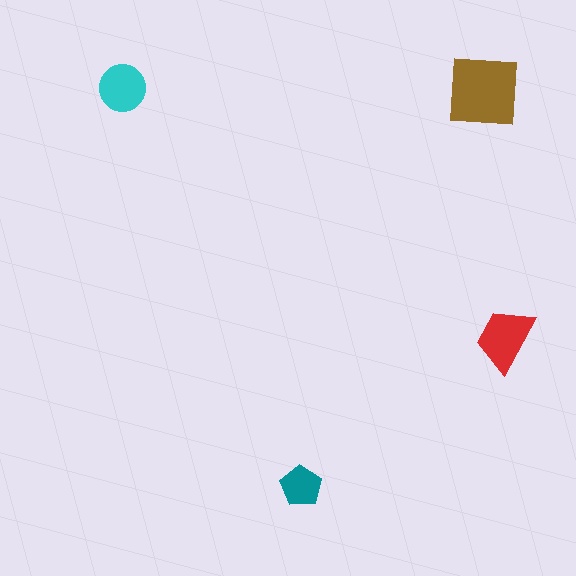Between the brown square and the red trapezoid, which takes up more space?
The brown square.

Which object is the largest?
The brown square.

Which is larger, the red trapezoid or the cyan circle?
The red trapezoid.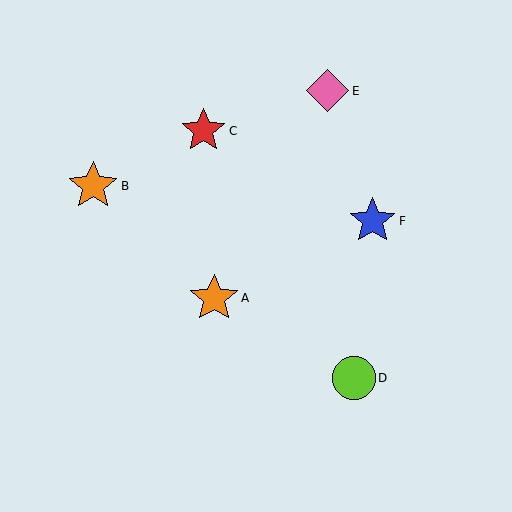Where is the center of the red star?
The center of the red star is at (203, 131).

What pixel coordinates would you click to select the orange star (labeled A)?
Click at (214, 298) to select the orange star A.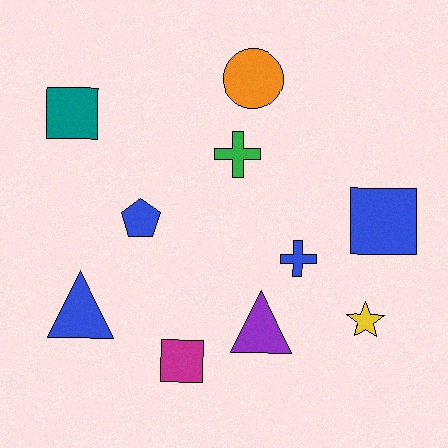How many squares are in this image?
There are 3 squares.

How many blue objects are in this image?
There are 4 blue objects.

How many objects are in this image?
There are 10 objects.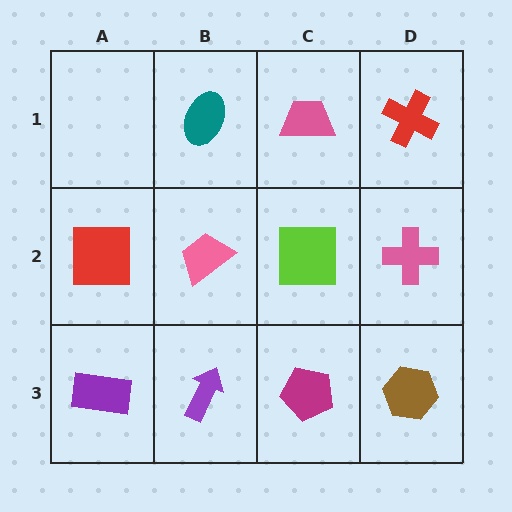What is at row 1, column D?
A red cross.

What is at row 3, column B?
A purple arrow.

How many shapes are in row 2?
4 shapes.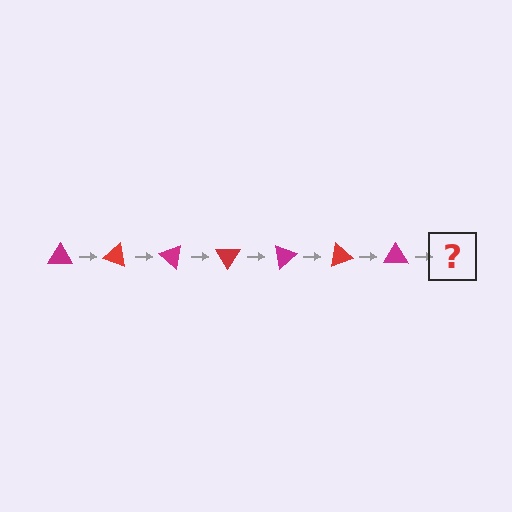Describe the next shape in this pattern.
It should be a red triangle, rotated 140 degrees from the start.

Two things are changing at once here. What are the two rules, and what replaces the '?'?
The two rules are that it rotates 20 degrees each step and the color cycles through magenta and red. The '?' should be a red triangle, rotated 140 degrees from the start.